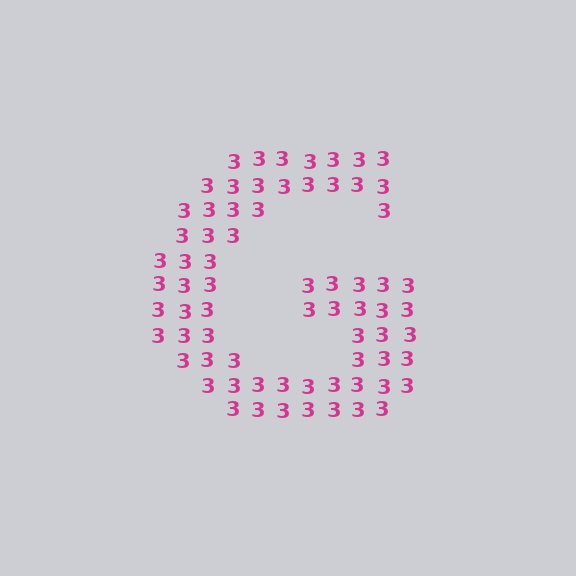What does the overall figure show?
The overall figure shows the letter G.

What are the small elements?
The small elements are digit 3's.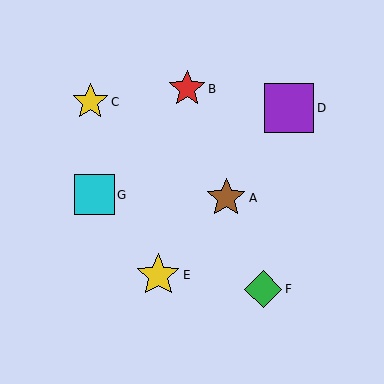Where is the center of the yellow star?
The center of the yellow star is at (90, 102).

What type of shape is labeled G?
Shape G is a cyan square.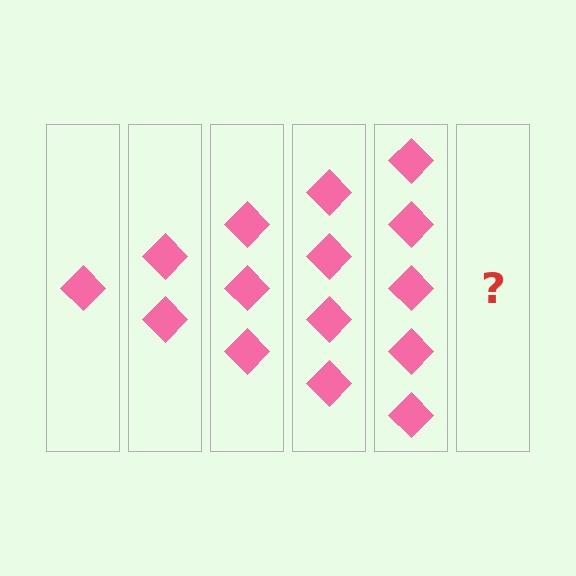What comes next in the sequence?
The next element should be 6 diamonds.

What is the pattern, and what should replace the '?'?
The pattern is that each step adds one more diamond. The '?' should be 6 diamonds.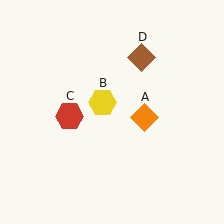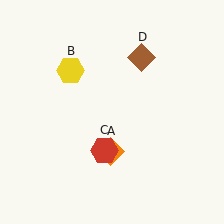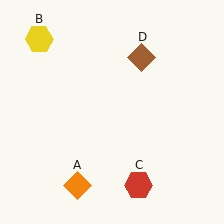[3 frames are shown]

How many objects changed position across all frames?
3 objects changed position: orange diamond (object A), yellow hexagon (object B), red hexagon (object C).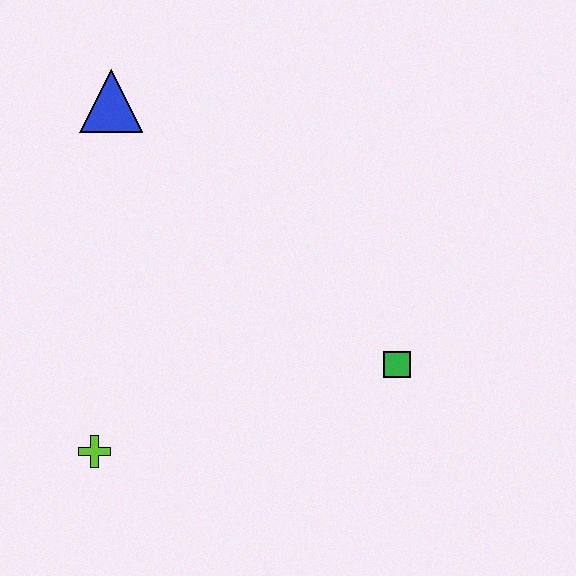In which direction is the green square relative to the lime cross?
The green square is to the right of the lime cross.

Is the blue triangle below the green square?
No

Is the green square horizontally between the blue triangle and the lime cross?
No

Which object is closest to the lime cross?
The green square is closest to the lime cross.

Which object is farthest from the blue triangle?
The green square is farthest from the blue triangle.